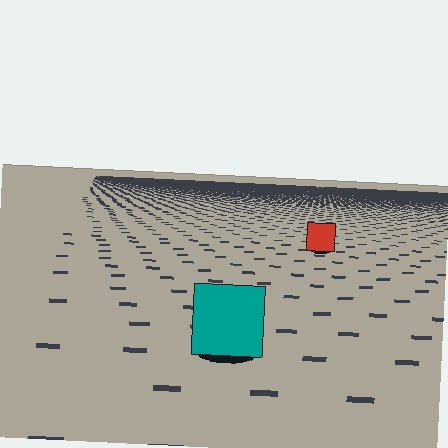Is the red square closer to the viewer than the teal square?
No. The teal square is closer — you can tell from the texture gradient: the ground texture is coarser near it.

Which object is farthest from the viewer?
The red square is farthest from the viewer. It appears smaller and the ground texture around it is denser.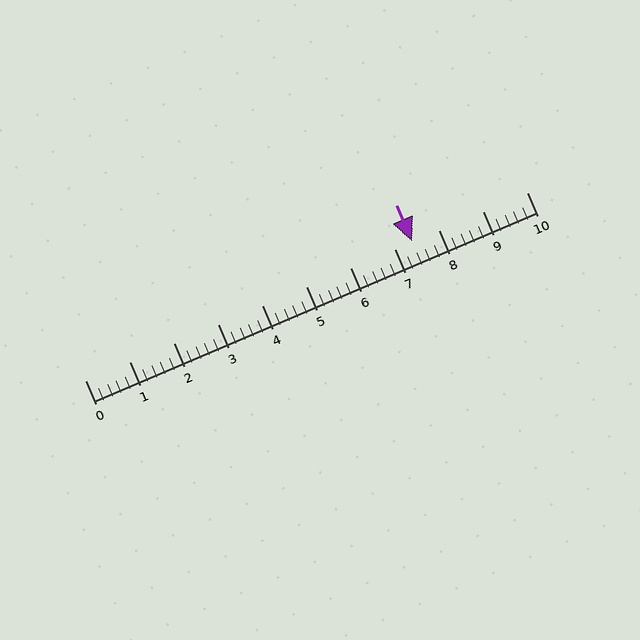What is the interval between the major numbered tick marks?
The major tick marks are spaced 1 units apart.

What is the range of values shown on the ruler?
The ruler shows values from 0 to 10.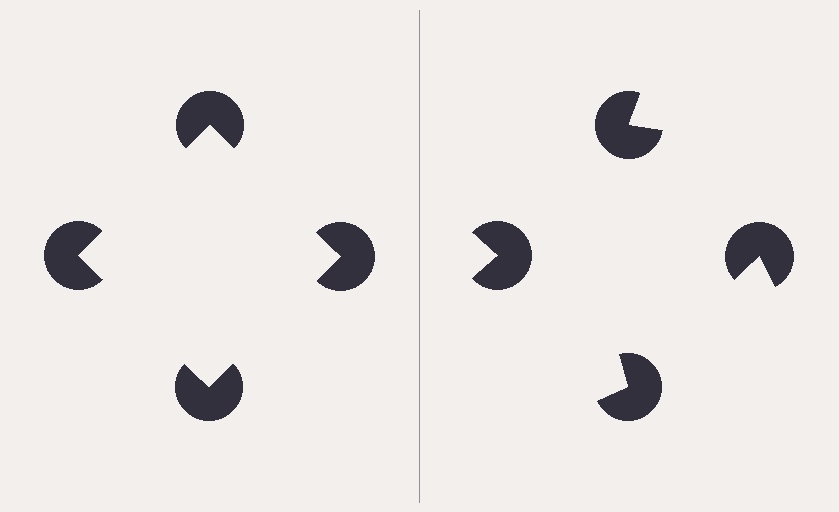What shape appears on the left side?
An illusory square.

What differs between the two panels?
The pac-man discs are positioned identically on both sides; only the wedge orientations differ. On the left they align to a square; on the right they are misaligned.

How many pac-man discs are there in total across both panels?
8 — 4 on each side.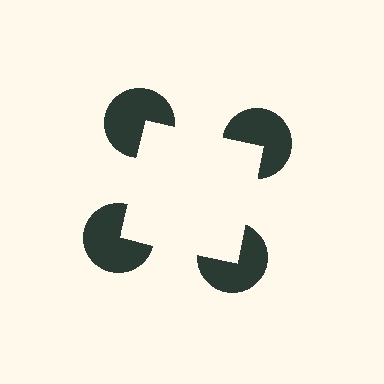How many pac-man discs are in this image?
There are 4 — one at each vertex of the illusory square.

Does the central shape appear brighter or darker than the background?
It typically appears slightly brighter than the background, even though no actual brightness change is drawn.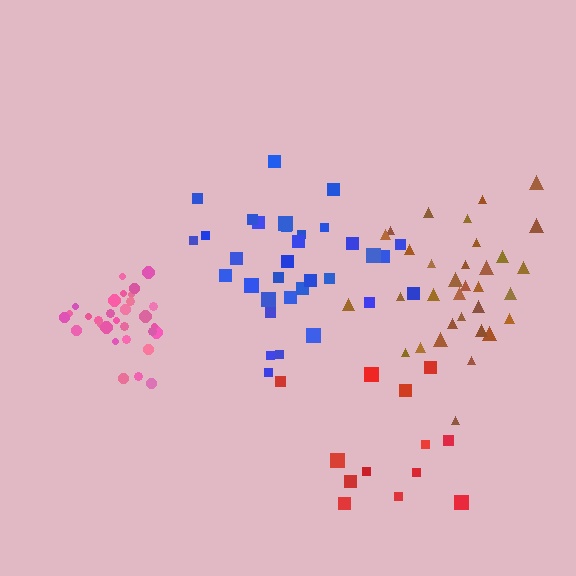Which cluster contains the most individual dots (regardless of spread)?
Blue (33).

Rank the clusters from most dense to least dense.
pink, brown, blue, red.